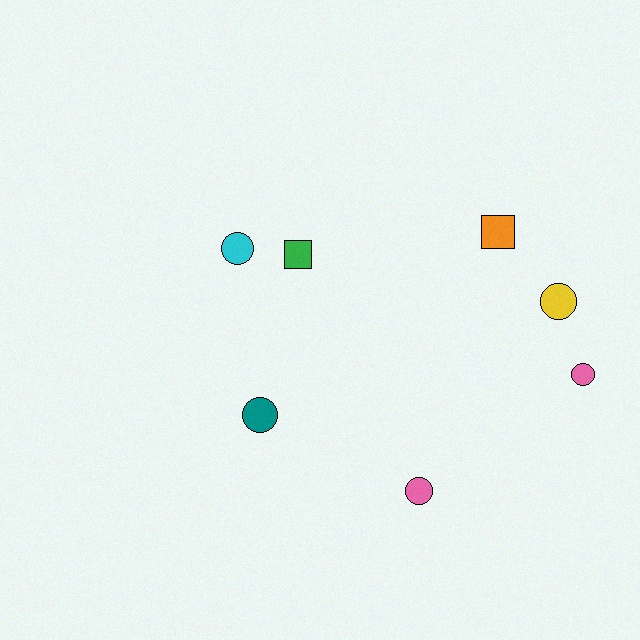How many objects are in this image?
There are 7 objects.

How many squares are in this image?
There are 2 squares.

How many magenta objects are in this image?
There are no magenta objects.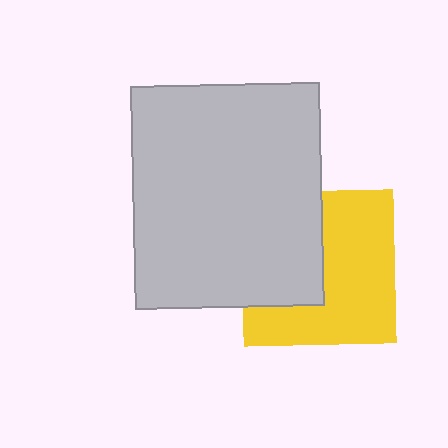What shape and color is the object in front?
The object in front is a light gray rectangle.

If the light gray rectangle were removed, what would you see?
You would see the complete yellow square.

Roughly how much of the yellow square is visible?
About half of it is visible (roughly 60%).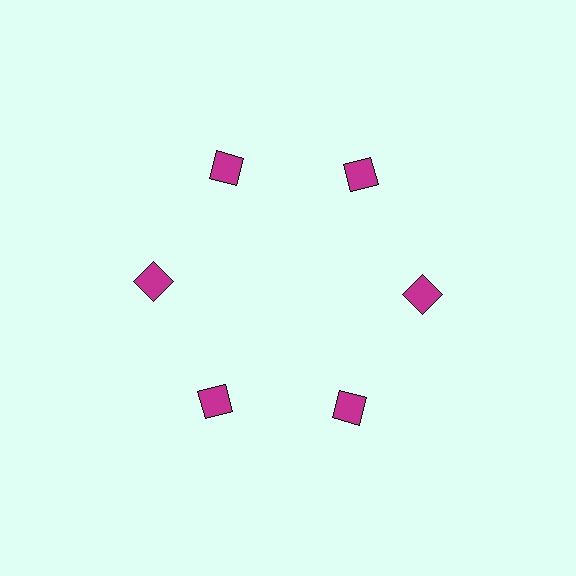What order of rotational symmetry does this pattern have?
This pattern has 6-fold rotational symmetry.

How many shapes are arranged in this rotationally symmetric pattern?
There are 6 shapes, arranged in 6 groups of 1.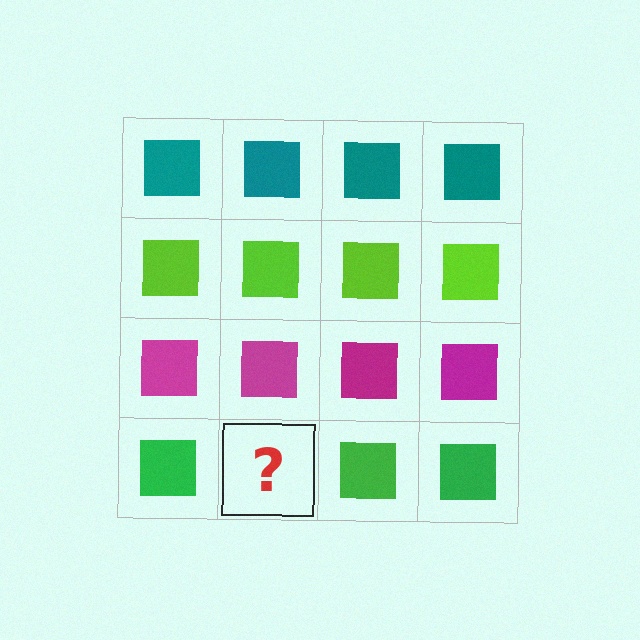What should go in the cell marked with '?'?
The missing cell should contain a green square.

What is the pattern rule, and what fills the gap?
The rule is that each row has a consistent color. The gap should be filled with a green square.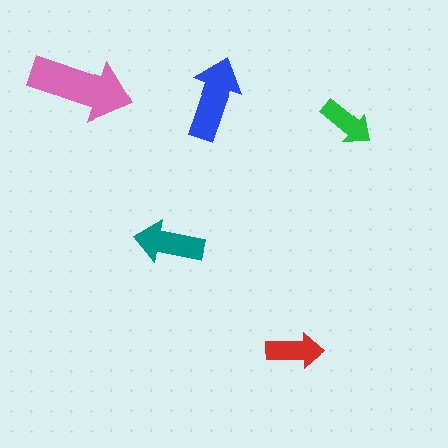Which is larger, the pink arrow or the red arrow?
The pink one.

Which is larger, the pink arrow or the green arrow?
The pink one.